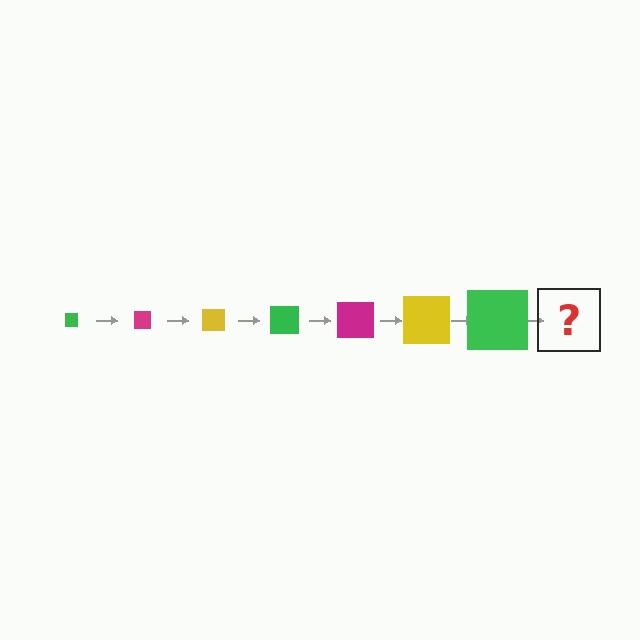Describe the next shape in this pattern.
It should be a magenta square, larger than the previous one.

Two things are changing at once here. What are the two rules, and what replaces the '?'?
The two rules are that the square grows larger each step and the color cycles through green, magenta, and yellow. The '?' should be a magenta square, larger than the previous one.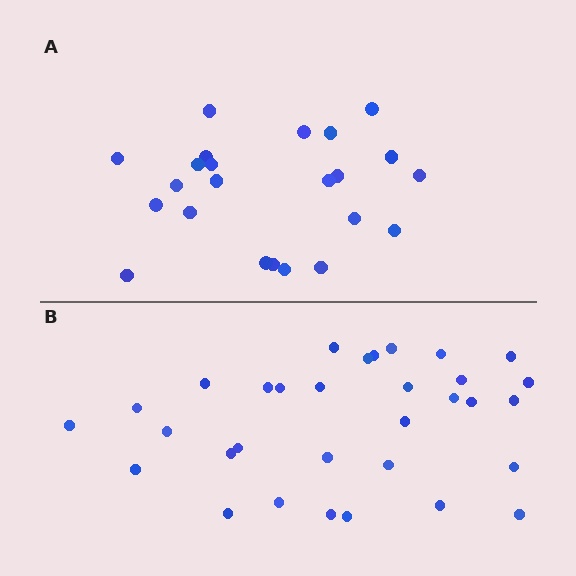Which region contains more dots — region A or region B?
Region B (the bottom region) has more dots.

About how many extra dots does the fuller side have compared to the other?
Region B has roughly 8 or so more dots than region A.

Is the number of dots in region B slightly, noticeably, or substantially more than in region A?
Region B has noticeably more, but not dramatically so. The ratio is roughly 1.4 to 1.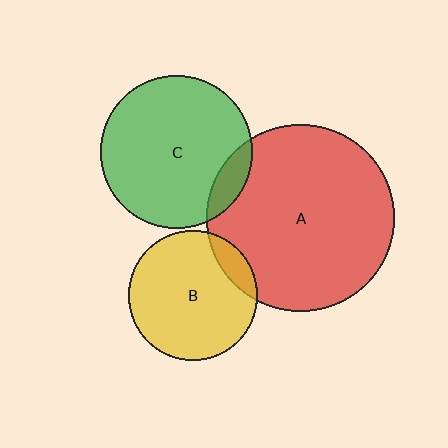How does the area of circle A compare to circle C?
Approximately 1.5 times.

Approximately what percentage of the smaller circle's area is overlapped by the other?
Approximately 10%.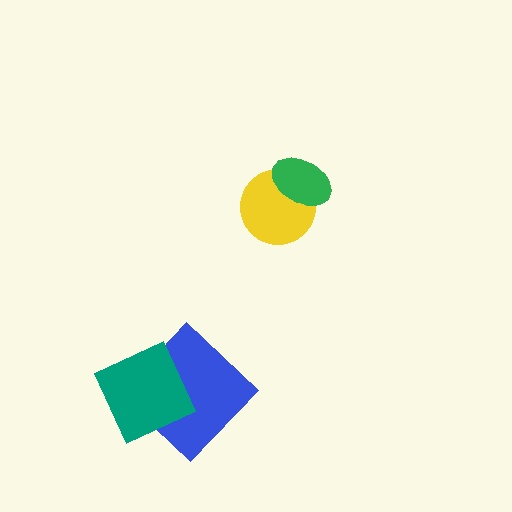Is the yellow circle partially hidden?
Yes, it is partially covered by another shape.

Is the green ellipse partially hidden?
No, no other shape covers it.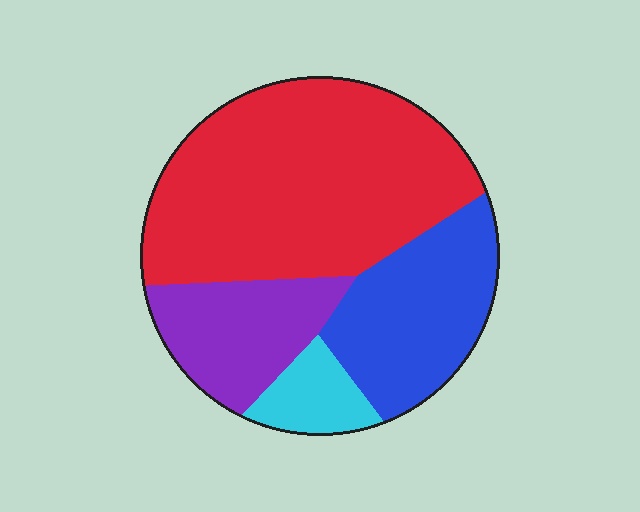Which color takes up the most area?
Red, at roughly 50%.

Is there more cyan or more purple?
Purple.